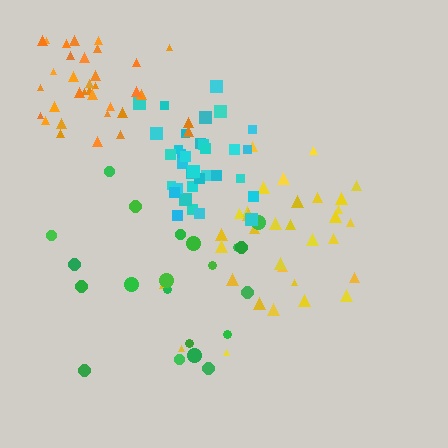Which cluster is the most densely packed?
Cyan.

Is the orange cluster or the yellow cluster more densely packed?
Orange.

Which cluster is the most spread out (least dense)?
Green.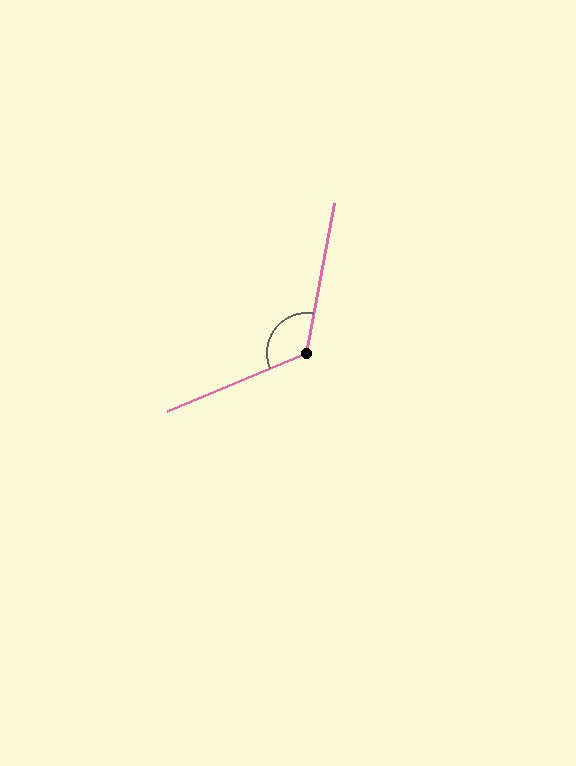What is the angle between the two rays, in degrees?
Approximately 123 degrees.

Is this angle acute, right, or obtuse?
It is obtuse.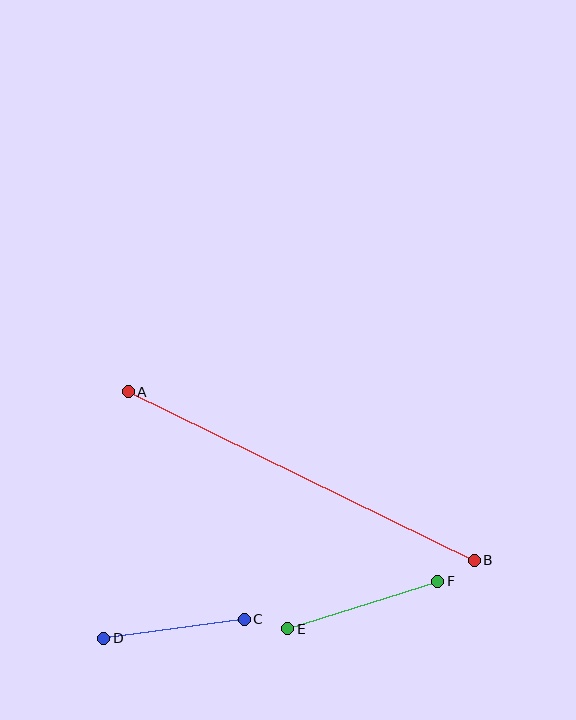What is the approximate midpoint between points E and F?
The midpoint is at approximately (363, 605) pixels.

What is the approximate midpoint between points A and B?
The midpoint is at approximately (301, 476) pixels.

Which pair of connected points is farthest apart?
Points A and B are farthest apart.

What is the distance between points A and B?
The distance is approximately 385 pixels.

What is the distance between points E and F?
The distance is approximately 158 pixels.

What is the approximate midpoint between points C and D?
The midpoint is at approximately (174, 629) pixels.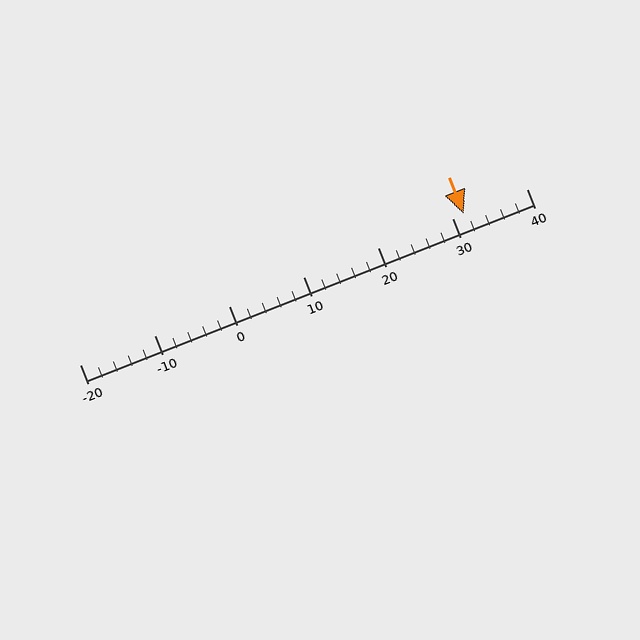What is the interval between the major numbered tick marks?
The major tick marks are spaced 10 units apart.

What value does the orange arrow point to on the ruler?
The orange arrow points to approximately 32.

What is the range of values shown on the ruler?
The ruler shows values from -20 to 40.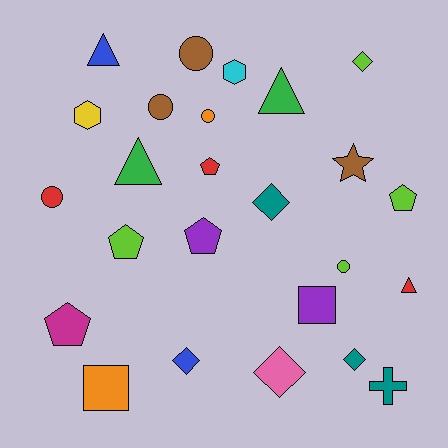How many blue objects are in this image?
There are 2 blue objects.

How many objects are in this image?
There are 25 objects.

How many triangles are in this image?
There are 4 triangles.